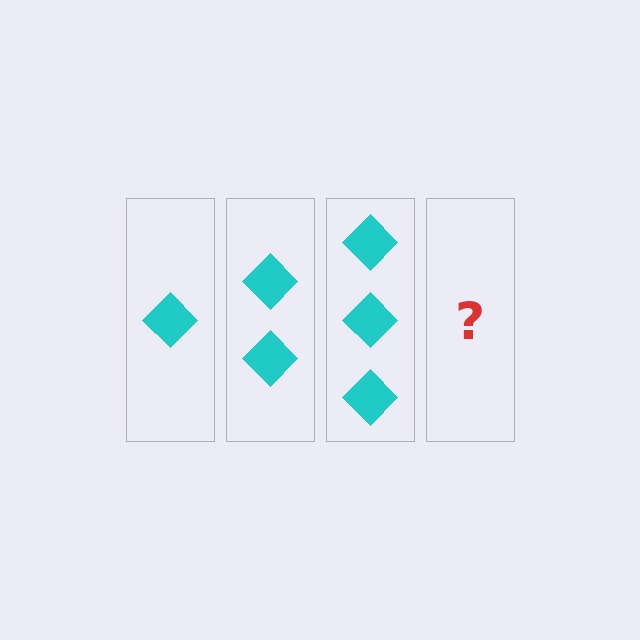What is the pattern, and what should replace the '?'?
The pattern is that each step adds one more diamond. The '?' should be 4 diamonds.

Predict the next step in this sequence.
The next step is 4 diamonds.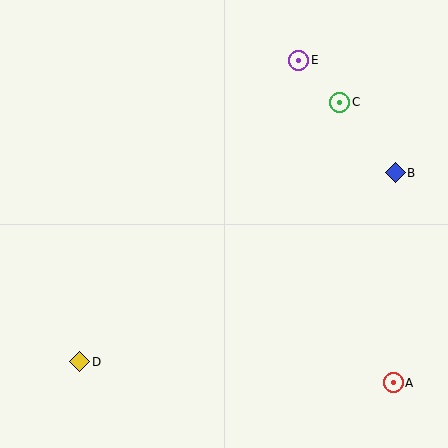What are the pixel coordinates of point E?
Point E is at (299, 60).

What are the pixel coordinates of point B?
Point B is at (395, 173).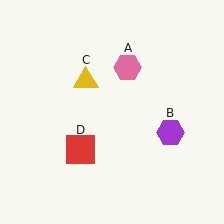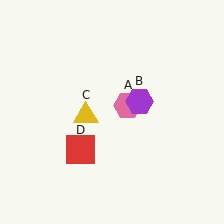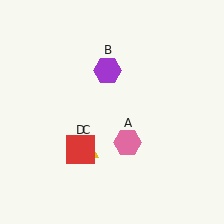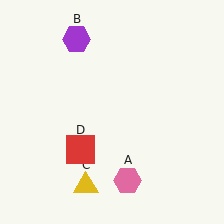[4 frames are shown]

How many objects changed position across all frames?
3 objects changed position: pink hexagon (object A), purple hexagon (object B), yellow triangle (object C).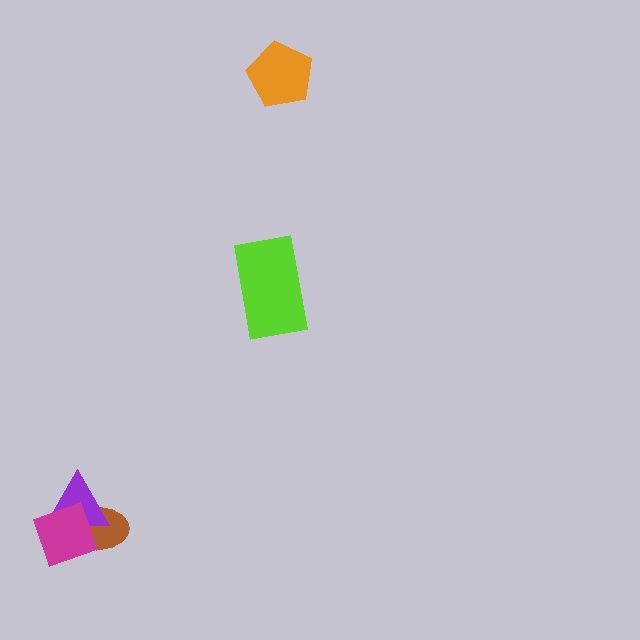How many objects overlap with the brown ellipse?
2 objects overlap with the brown ellipse.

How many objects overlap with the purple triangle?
2 objects overlap with the purple triangle.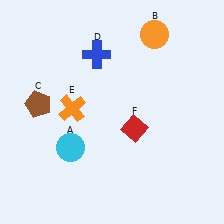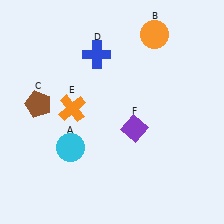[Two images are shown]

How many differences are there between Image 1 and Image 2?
There is 1 difference between the two images.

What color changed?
The diamond (F) changed from red in Image 1 to purple in Image 2.